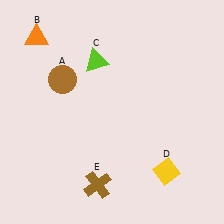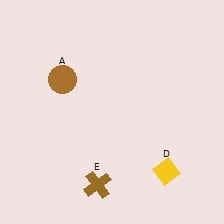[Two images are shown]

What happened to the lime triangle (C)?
The lime triangle (C) was removed in Image 2. It was in the top-left area of Image 1.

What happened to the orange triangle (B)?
The orange triangle (B) was removed in Image 2. It was in the top-left area of Image 1.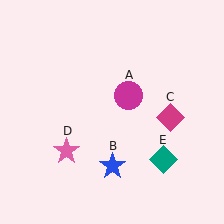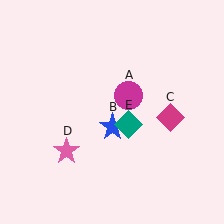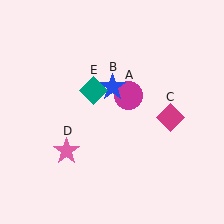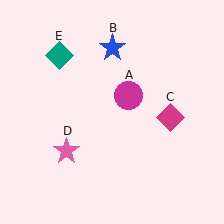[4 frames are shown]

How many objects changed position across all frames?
2 objects changed position: blue star (object B), teal diamond (object E).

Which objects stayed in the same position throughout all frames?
Magenta circle (object A) and magenta diamond (object C) and pink star (object D) remained stationary.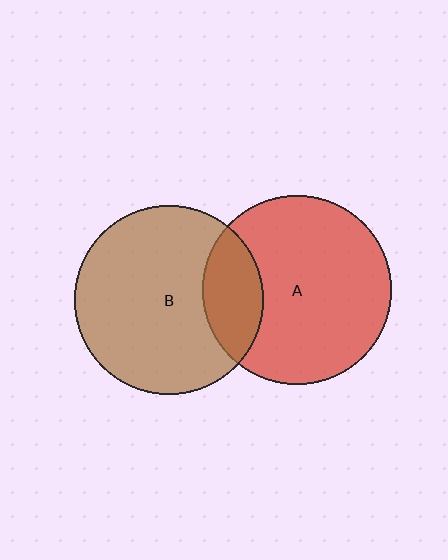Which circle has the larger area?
Circle A (red).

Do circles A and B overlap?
Yes.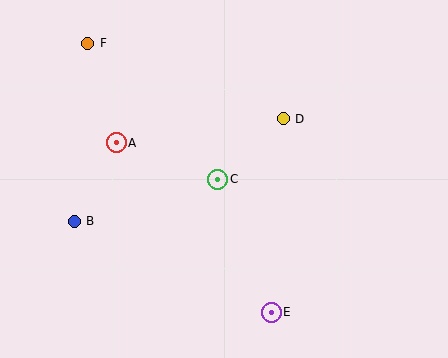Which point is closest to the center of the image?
Point C at (218, 179) is closest to the center.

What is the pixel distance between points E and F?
The distance between E and F is 326 pixels.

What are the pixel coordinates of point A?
Point A is at (116, 143).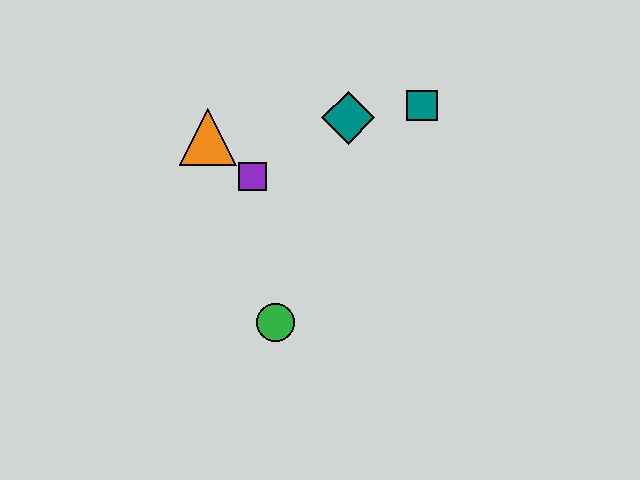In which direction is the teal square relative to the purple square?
The teal square is to the right of the purple square.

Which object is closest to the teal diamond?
The teal square is closest to the teal diamond.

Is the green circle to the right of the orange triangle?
Yes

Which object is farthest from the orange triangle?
The teal square is farthest from the orange triangle.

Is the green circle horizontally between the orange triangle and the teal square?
Yes